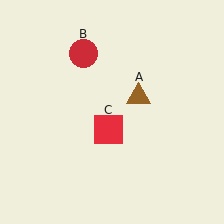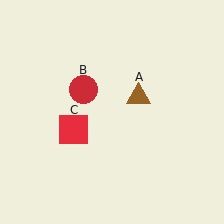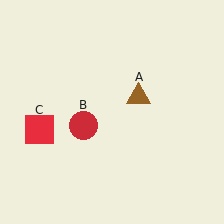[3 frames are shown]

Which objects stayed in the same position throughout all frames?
Brown triangle (object A) remained stationary.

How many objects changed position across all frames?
2 objects changed position: red circle (object B), red square (object C).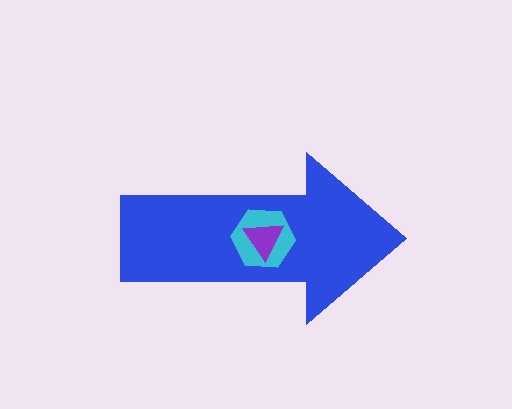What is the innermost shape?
The purple triangle.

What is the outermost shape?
The blue arrow.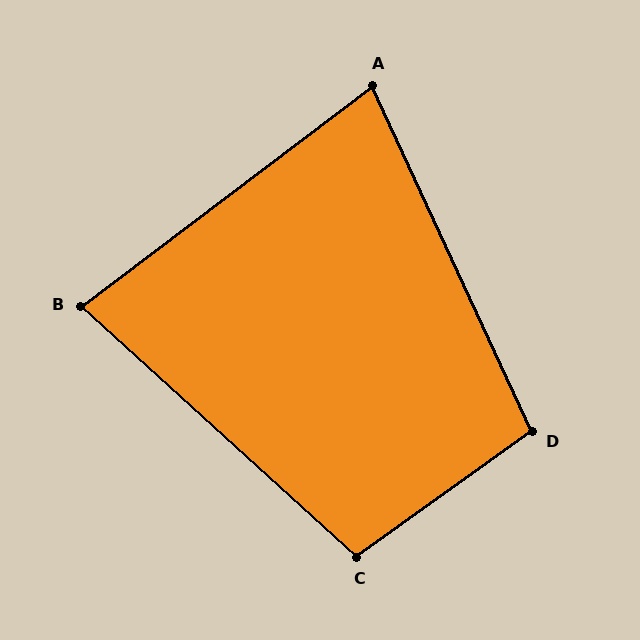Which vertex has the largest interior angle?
C, at approximately 102 degrees.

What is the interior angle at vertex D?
Approximately 101 degrees (obtuse).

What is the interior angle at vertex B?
Approximately 79 degrees (acute).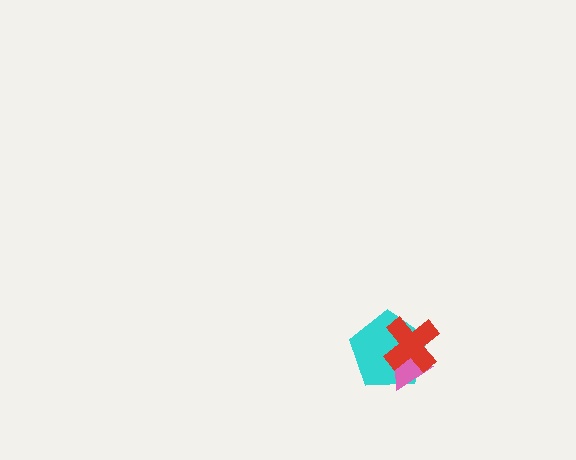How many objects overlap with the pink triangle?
2 objects overlap with the pink triangle.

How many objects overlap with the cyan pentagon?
2 objects overlap with the cyan pentagon.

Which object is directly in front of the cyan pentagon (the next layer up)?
The pink triangle is directly in front of the cyan pentagon.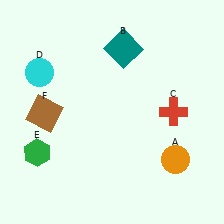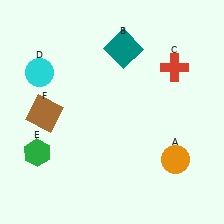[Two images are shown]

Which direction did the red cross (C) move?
The red cross (C) moved up.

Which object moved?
The red cross (C) moved up.